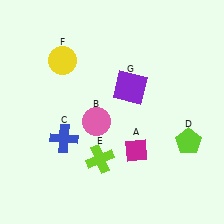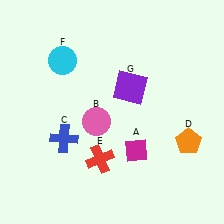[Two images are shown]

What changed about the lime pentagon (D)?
In Image 1, D is lime. In Image 2, it changed to orange.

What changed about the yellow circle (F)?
In Image 1, F is yellow. In Image 2, it changed to cyan.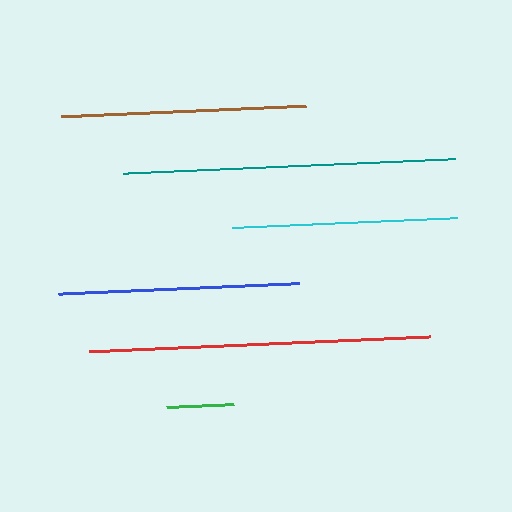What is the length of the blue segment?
The blue segment is approximately 241 pixels long.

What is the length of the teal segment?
The teal segment is approximately 333 pixels long.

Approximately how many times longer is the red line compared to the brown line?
The red line is approximately 1.4 times the length of the brown line.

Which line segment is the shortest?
The green line is the shortest at approximately 68 pixels.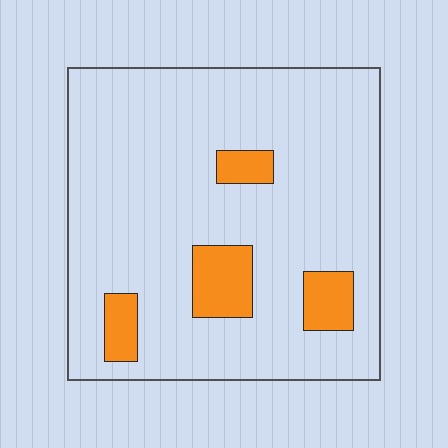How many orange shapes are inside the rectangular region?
4.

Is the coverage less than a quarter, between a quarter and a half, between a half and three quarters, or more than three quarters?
Less than a quarter.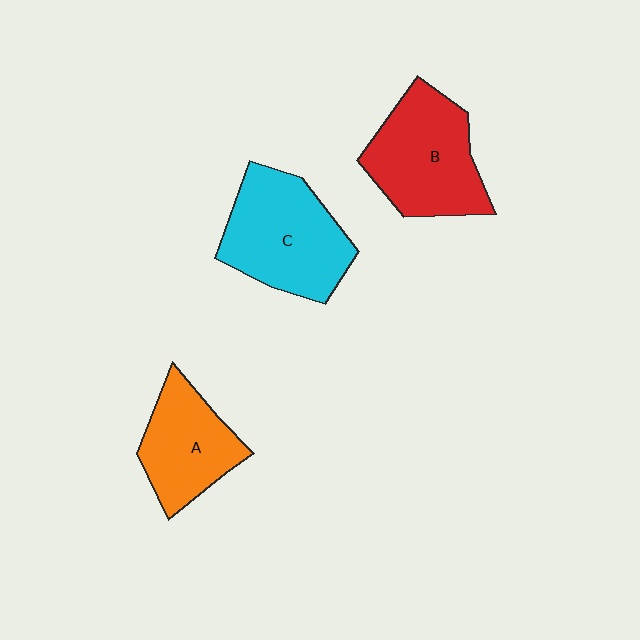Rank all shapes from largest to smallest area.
From largest to smallest: C (cyan), B (red), A (orange).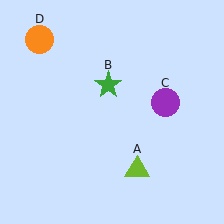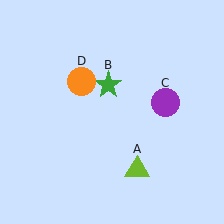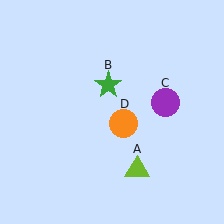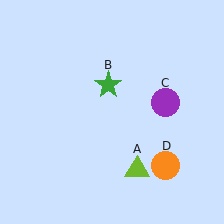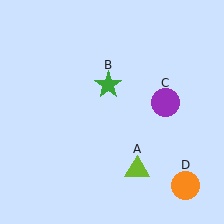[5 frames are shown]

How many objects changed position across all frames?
1 object changed position: orange circle (object D).